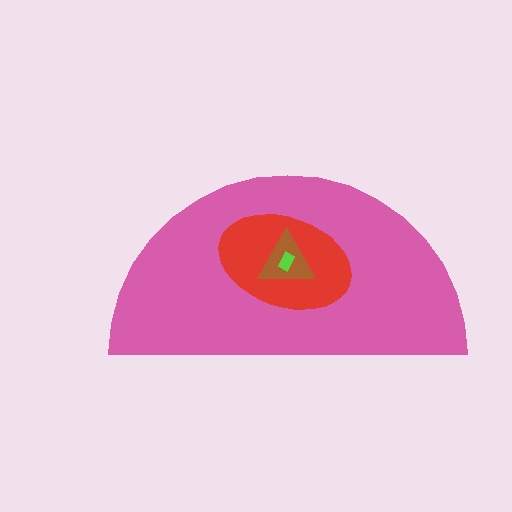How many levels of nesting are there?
4.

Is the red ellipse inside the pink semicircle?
Yes.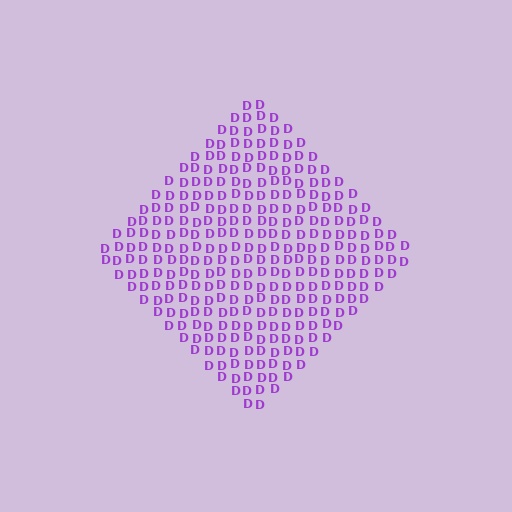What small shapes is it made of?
It is made of small letter D's.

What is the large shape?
The large shape is a diamond.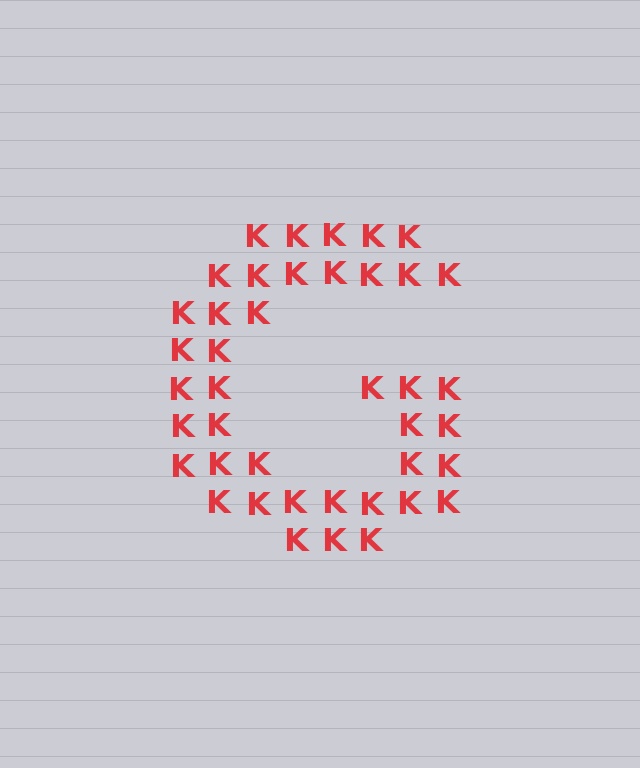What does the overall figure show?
The overall figure shows the letter G.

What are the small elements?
The small elements are letter K's.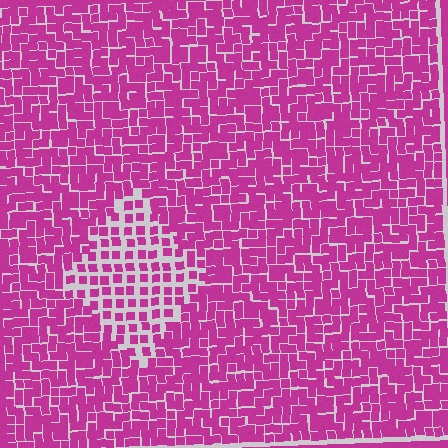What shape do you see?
I see a diamond.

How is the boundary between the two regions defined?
The boundary is defined by a change in element density (approximately 1.9x ratio). All elements are the same color, size, and shape.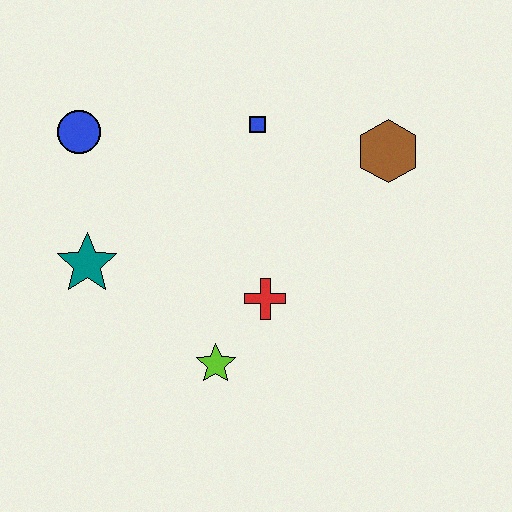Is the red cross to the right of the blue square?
Yes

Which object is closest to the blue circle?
The teal star is closest to the blue circle.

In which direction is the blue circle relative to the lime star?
The blue circle is above the lime star.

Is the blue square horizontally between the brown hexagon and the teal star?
Yes